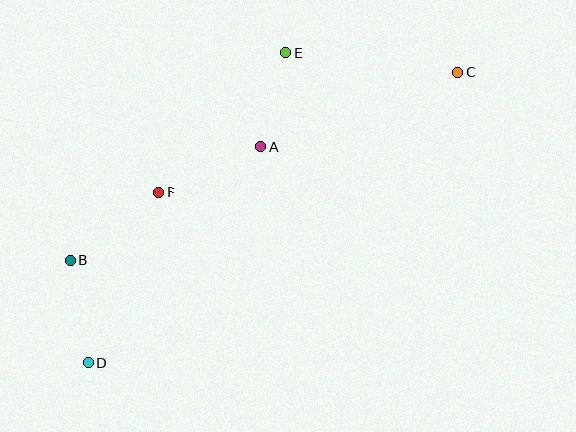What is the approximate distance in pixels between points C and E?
The distance between C and E is approximately 173 pixels.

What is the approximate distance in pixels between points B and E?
The distance between B and E is approximately 299 pixels.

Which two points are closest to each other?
Points A and E are closest to each other.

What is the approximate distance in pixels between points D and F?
The distance between D and F is approximately 184 pixels.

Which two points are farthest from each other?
Points C and D are farthest from each other.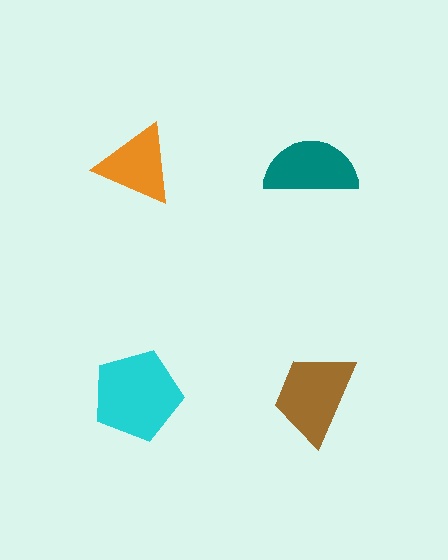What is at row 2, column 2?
A brown trapezoid.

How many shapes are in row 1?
2 shapes.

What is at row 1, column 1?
An orange triangle.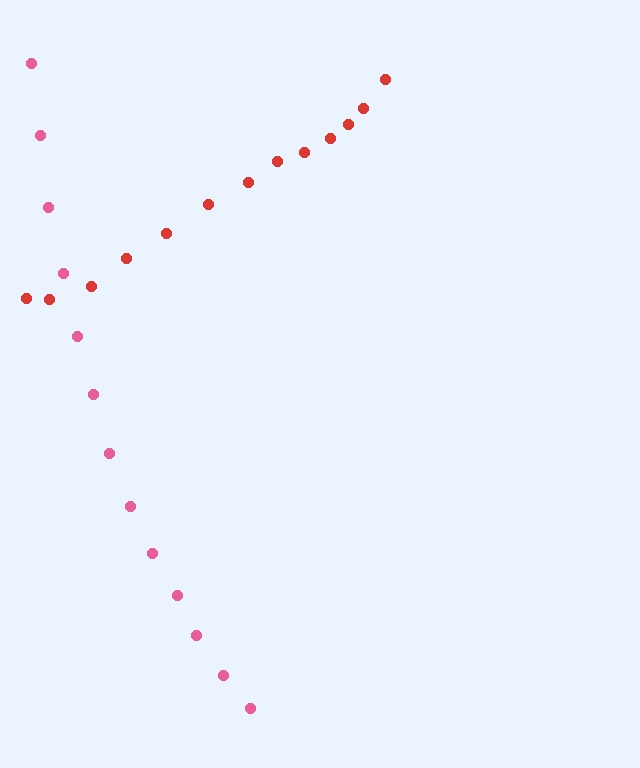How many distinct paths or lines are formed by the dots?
There are 2 distinct paths.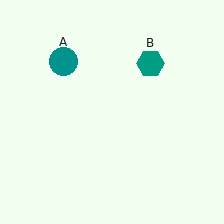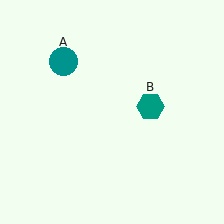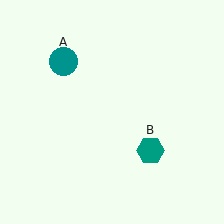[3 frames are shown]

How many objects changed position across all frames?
1 object changed position: teal hexagon (object B).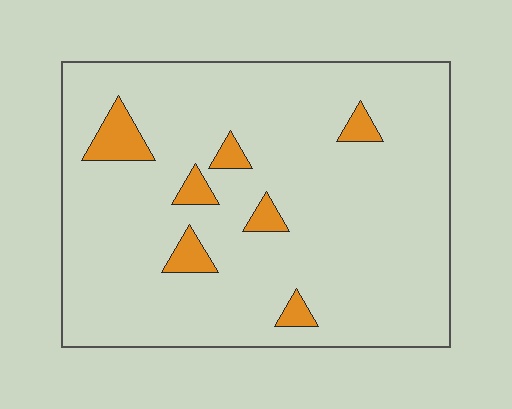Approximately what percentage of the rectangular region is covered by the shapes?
Approximately 10%.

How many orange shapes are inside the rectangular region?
7.